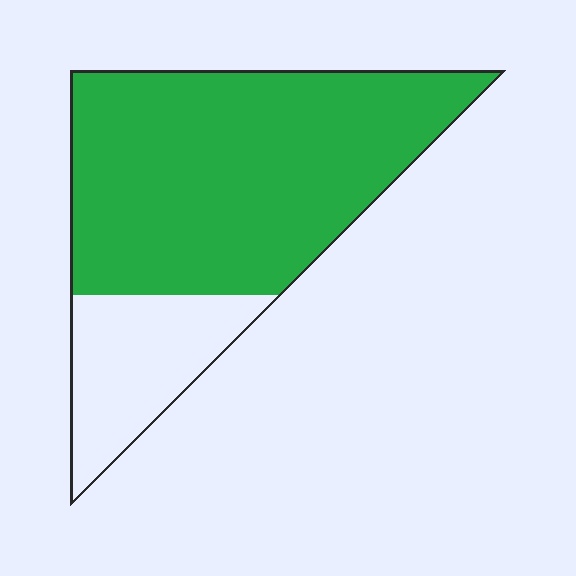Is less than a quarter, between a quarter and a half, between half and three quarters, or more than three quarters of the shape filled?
More than three quarters.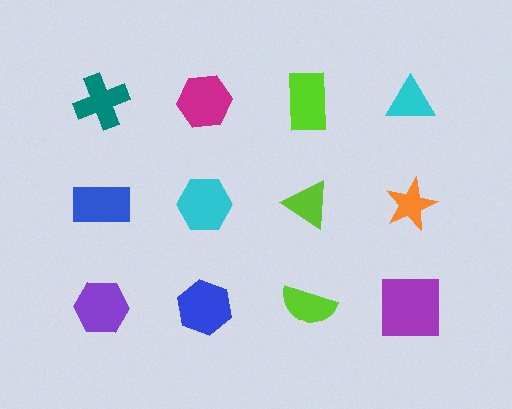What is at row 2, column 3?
A lime triangle.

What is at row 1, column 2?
A magenta hexagon.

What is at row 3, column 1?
A purple hexagon.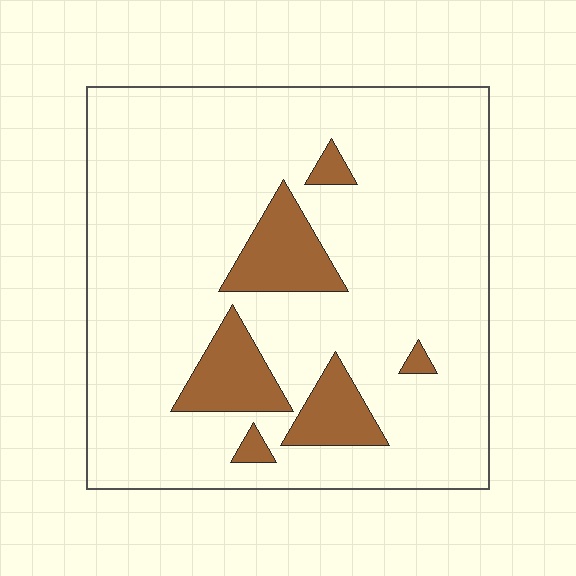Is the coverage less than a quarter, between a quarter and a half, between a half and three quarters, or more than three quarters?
Less than a quarter.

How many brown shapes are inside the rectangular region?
6.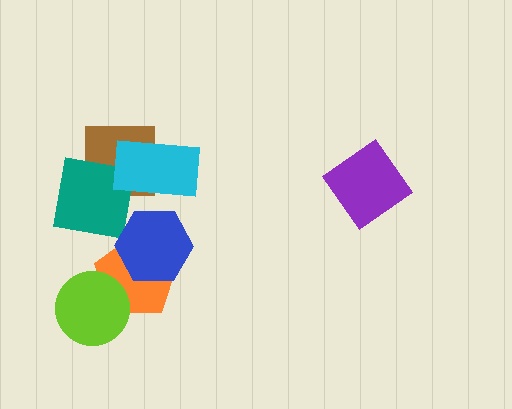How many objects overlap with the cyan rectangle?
2 objects overlap with the cyan rectangle.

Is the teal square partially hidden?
Yes, it is partially covered by another shape.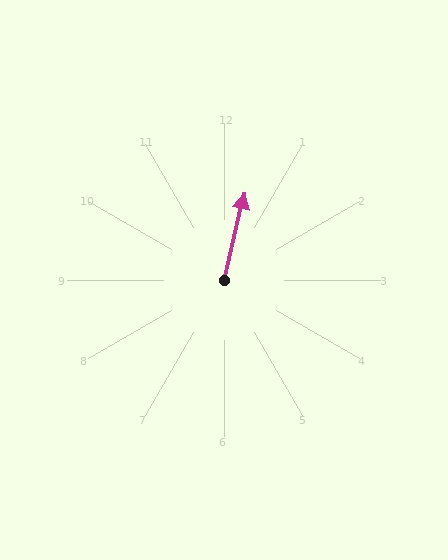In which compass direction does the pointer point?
North.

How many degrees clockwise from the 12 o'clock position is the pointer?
Approximately 13 degrees.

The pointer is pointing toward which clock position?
Roughly 12 o'clock.